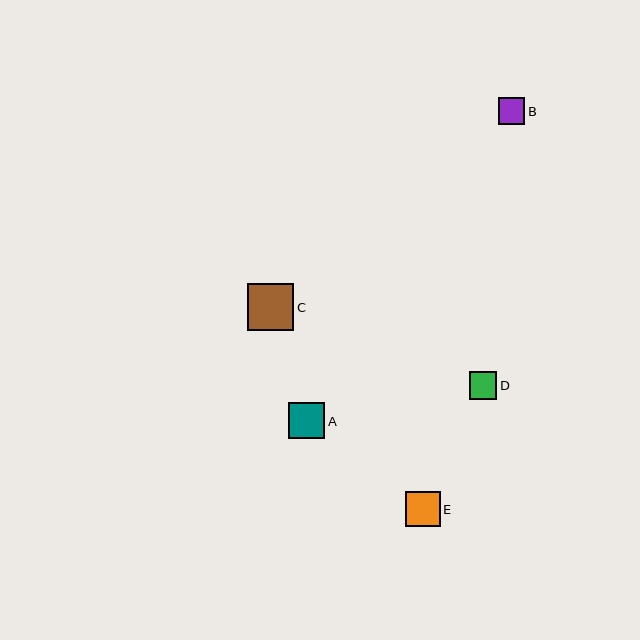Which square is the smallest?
Square B is the smallest with a size of approximately 27 pixels.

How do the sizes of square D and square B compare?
Square D and square B are approximately the same size.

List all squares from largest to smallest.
From largest to smallest: C, A, E, D, B.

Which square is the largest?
Square C is the largest with a size of approximately 47 pixels.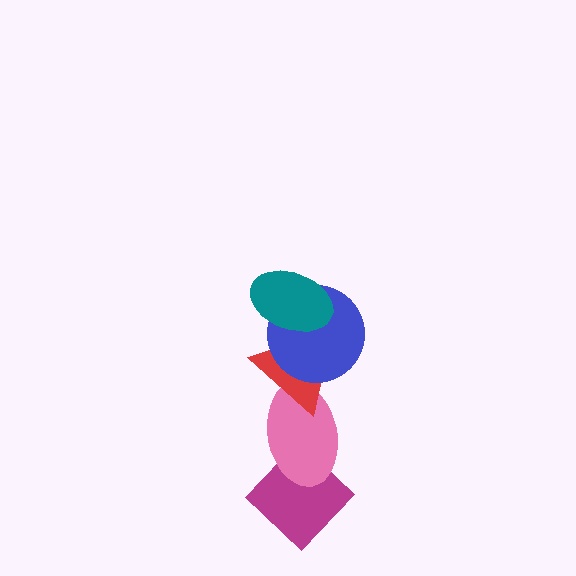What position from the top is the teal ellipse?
The teal ellipse is 1st from the top.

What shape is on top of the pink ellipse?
The red triangle is on top of the pink ellipse.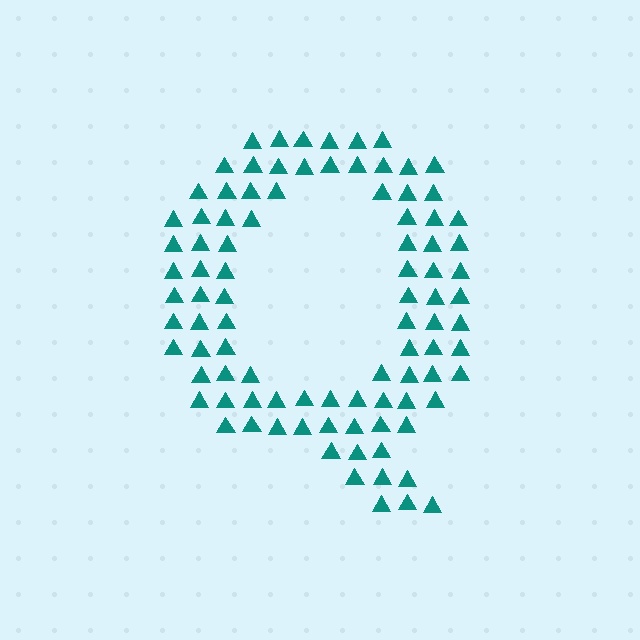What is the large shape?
The large shape is the letter Q.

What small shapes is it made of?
It is made of small triangles.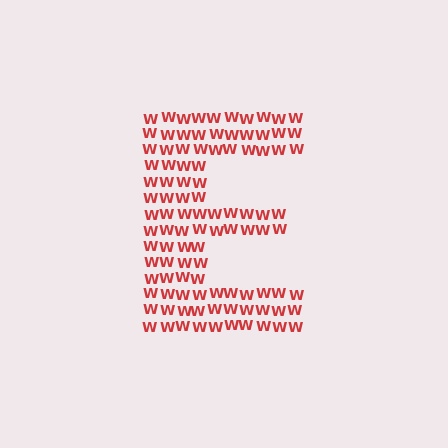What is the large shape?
The large shape is the letter E.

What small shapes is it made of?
It is made of small letter W's.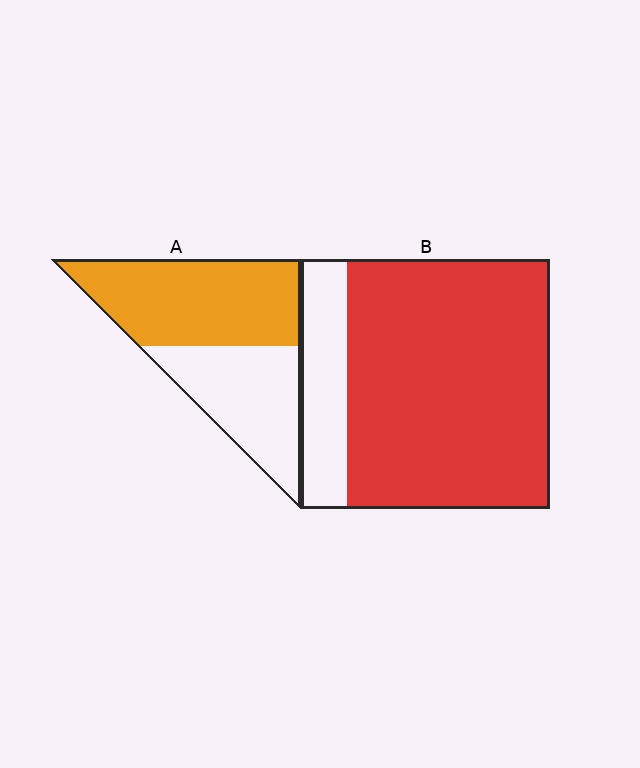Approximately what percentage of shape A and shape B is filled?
A is approximately 55% and B is approximately 80%.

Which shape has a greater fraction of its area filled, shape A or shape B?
Shape B.